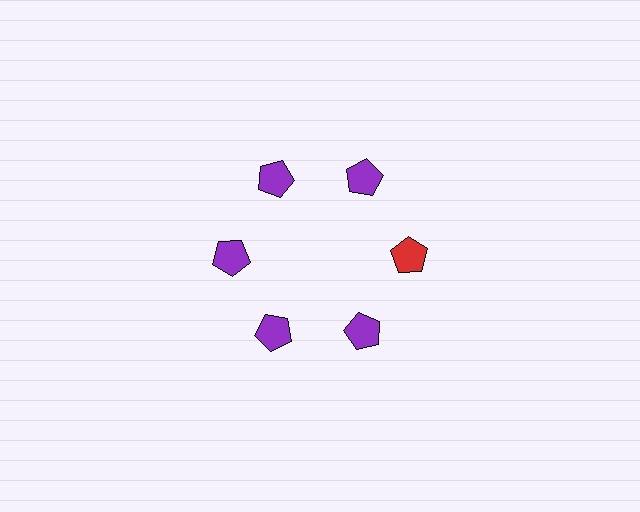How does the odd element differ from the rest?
It has a different color: red instead of purple.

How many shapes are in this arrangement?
There are 6 shapes arranged in a ring pattern.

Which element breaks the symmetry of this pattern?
The red pentagon at roughly the 3 o'clock position breaks the symmetry. All other shapes are purple pentagons.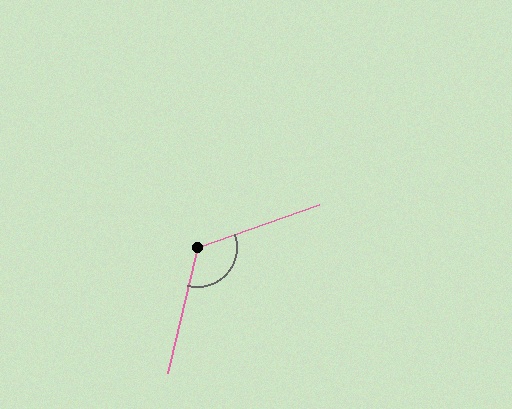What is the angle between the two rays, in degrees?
Approximately 123 degrees.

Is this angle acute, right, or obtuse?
It is obtuse.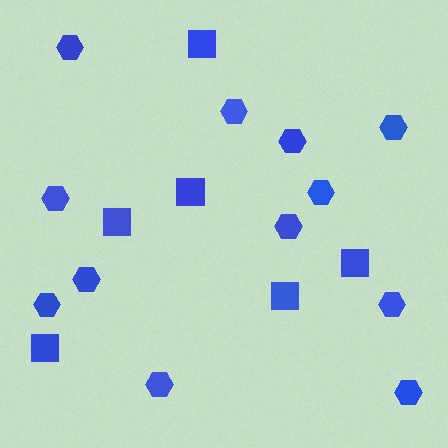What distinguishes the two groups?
There are 2 groups: one group of hexagons (12) and one group of squares (6).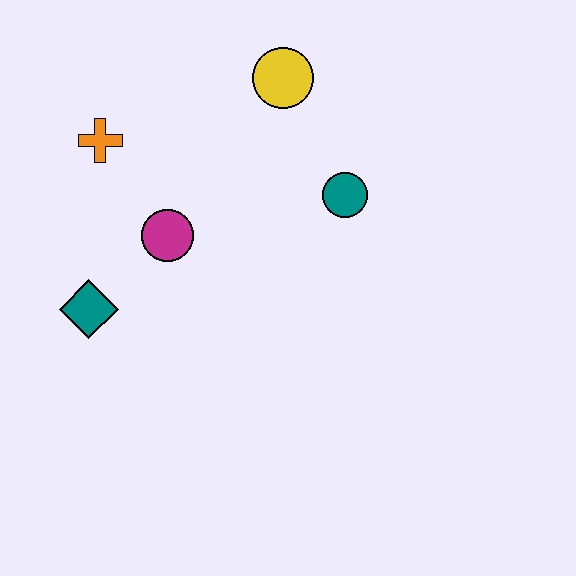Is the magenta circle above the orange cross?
No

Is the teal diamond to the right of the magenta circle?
No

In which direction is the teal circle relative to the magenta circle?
The teal circle is to the right of the magenta circle.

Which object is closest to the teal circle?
The yellow circle is closest to the teal circle.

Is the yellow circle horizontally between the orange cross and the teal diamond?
No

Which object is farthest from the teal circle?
The teal diamond is farthest from the teal circle.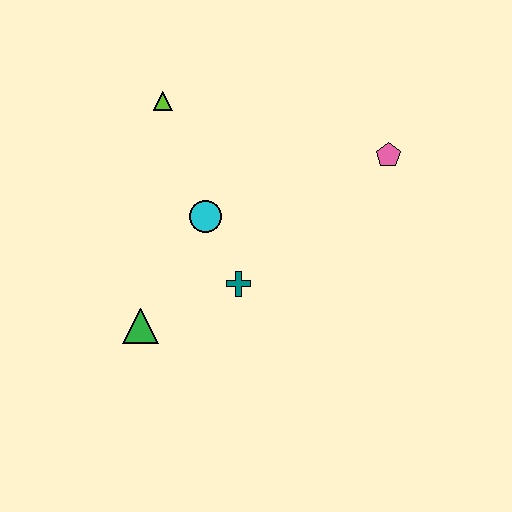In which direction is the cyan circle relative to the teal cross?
The cyan circle is above the teal cross.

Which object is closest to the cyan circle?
The teal cross is closest to the cyan circle.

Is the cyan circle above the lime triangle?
No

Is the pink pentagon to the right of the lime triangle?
Yes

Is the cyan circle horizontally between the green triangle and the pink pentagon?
Yes